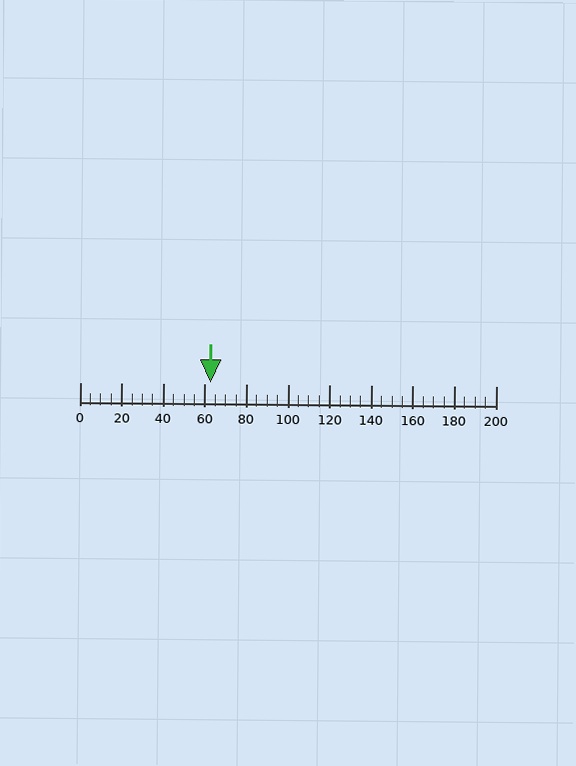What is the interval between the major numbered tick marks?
The major tick marks are spaced 20 units apart.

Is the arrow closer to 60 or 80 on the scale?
The arrow is closer to 60.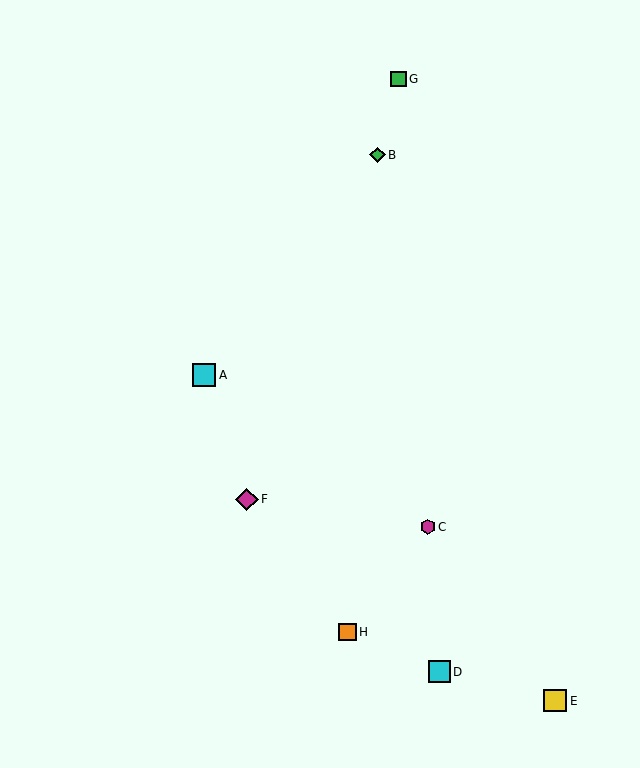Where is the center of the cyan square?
The center of the cyan square is at (439, 672).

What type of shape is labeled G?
Shape G is a green square.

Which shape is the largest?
The cyan square (labeled A) is the largest.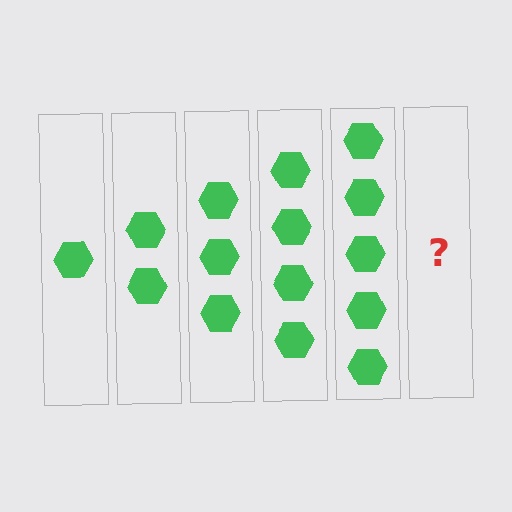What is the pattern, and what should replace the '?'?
The pattern is that each step adds one more hexagon. The '?' should be 6 hexagons.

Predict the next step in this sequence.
The next step is 6 hexagons.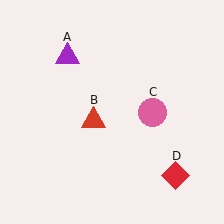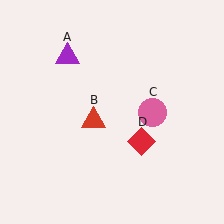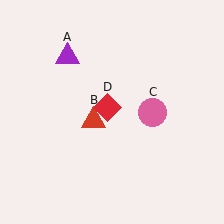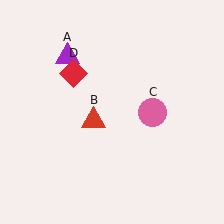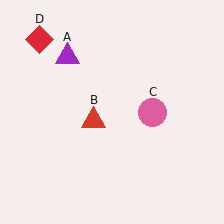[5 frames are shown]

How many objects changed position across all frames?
1 object changed position: red diamond (object D).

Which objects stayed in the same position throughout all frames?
Purple triangle (object A) and red triangle (object B) and pink circle (object C) remained stationary.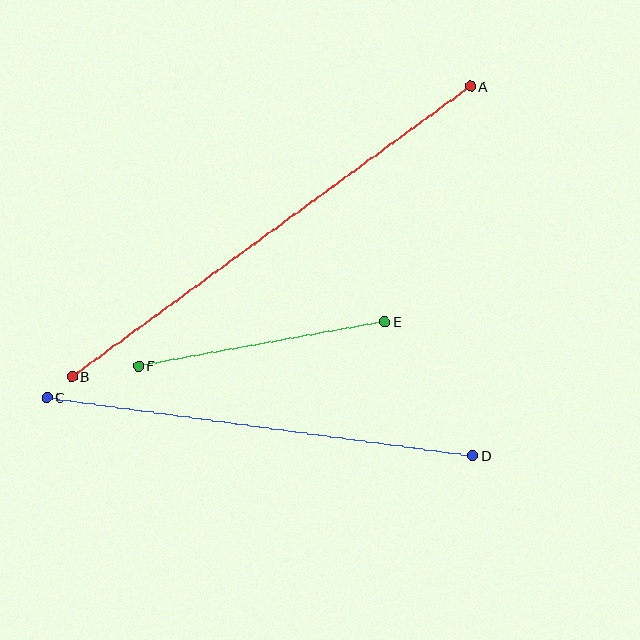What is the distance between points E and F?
The distance is approximately 250 pixels.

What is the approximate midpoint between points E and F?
The midpoint is at approximately (262, 344) pixels.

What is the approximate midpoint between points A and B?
The midpoint is at approximately (271, 231) pixels.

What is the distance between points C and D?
The distance is approximately 430 pixels.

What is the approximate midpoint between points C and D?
The midpoint is at approximately (260, 426) pixels.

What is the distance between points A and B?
The distance is approximately 493 pixels.